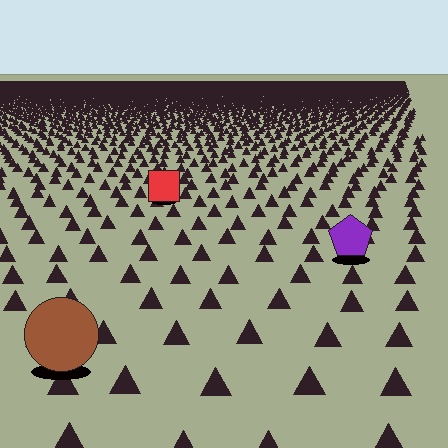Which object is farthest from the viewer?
The red square is farthest from the viewer. It appears smaller and the ground texture around it is denser.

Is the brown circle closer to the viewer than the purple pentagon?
Yes. The brown circle is closer — you can tell from the texture gradient: the ground texture is coarser near it.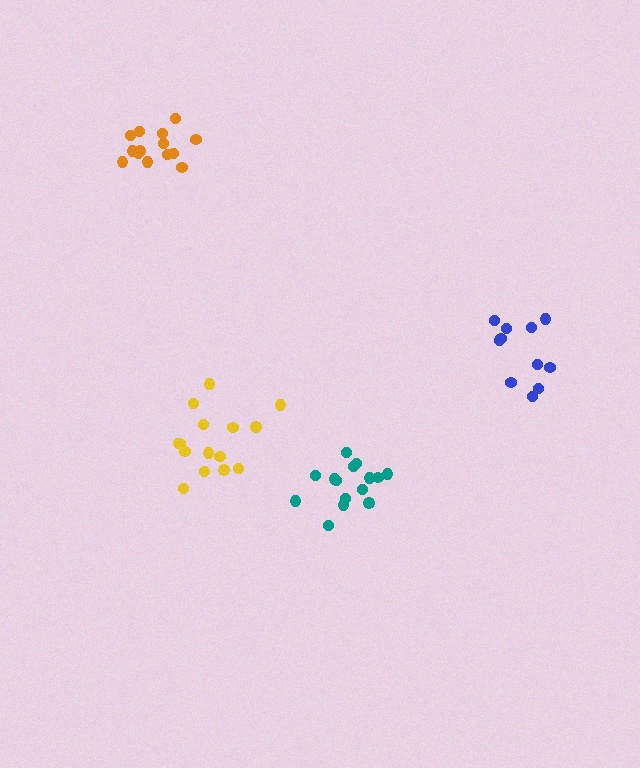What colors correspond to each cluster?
The clusters are colored: yellow, teal, blue, orange.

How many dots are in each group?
Group 1: 15 dots, Group 2: 15 dots, Group 3: 11 dots, Group 4: 14 dots (55 total).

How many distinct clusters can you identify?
There are 4 distinct clusters.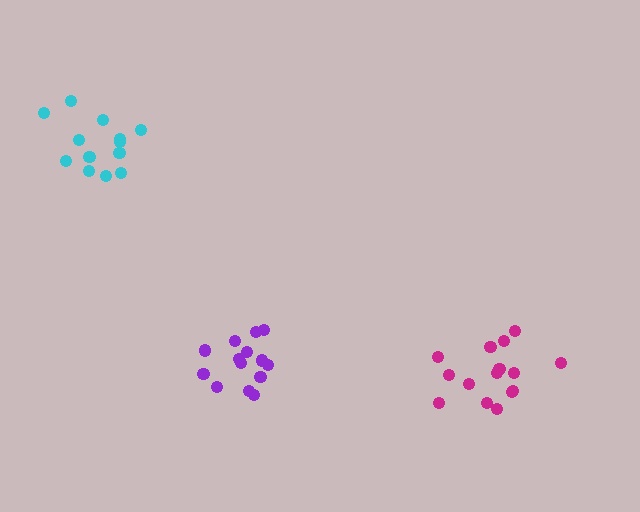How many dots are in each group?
Group 1: 14 dots, Group 2: 15 dots, Group 3: 13 dots (42 total).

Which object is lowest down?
The magenta cluster is bottommost.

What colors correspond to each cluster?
The clusters are colored: purple, magenta, cyan.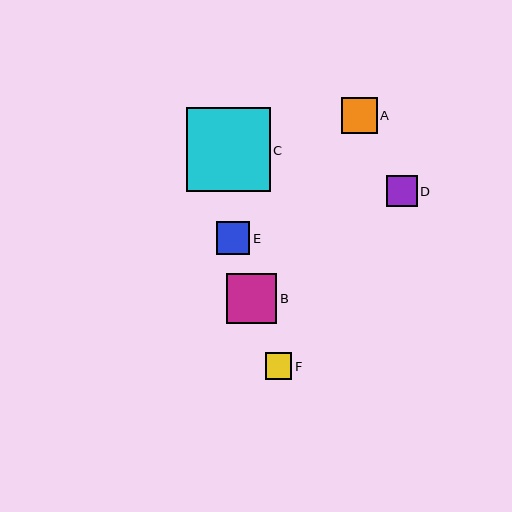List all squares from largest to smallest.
From largest to smallest: C, B, A, E, D, F.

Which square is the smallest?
Square F is the smallest with a size of approximately 26 pixels.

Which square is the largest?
Square C is the largest with a size of approximately 84 pixels.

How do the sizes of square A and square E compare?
Square A and square E are approximately the same size.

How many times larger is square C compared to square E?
Square C is approximately 2.6 times the size of square E.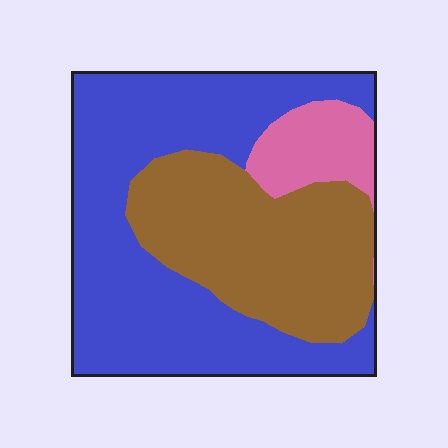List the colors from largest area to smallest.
From largest to smallest: blue, brown, pink.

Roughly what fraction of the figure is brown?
Brown covers roughly 35% of the figure.